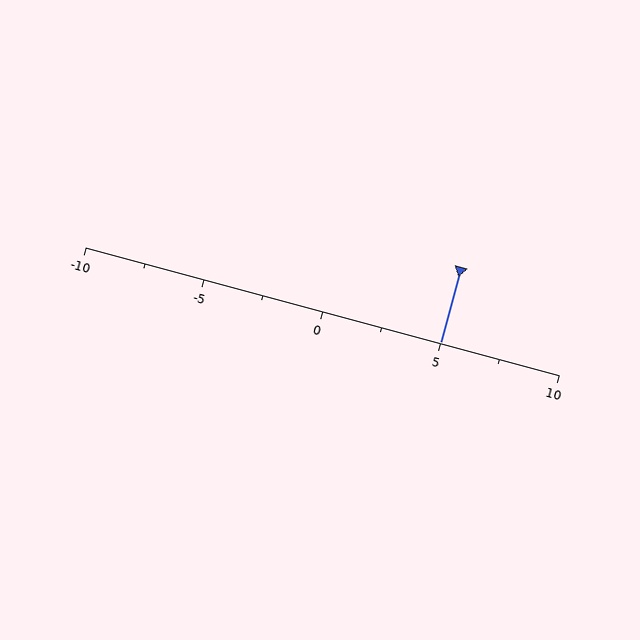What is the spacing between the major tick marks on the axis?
The major ticks are spaced 5 apart.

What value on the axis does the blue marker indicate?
The marker indicates approximately 5.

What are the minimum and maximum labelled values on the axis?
The axis runs from -10 to 10.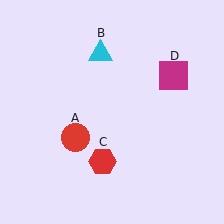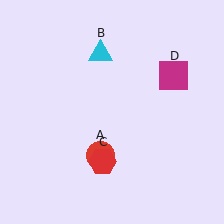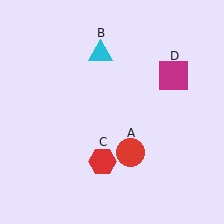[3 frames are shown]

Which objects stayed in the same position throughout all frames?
Cyan triangle (object B) and red hexagon (object C) and magenta square (object D) remained stationary.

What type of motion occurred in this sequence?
The red circle (object A) rotated counterclockwise around the center of the scene.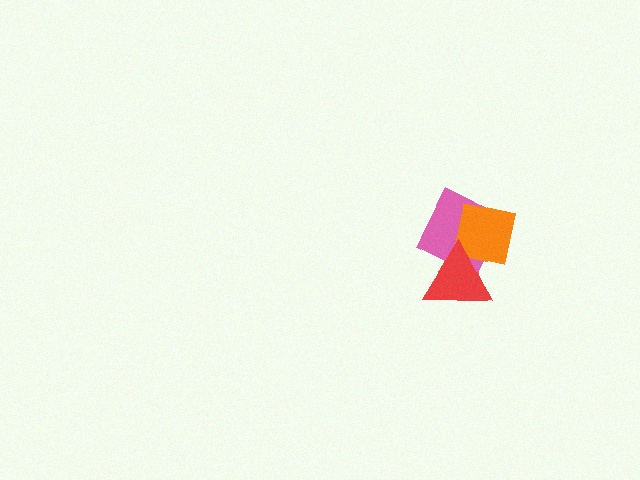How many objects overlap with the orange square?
2 objects overlap with the orange square.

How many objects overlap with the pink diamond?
2 objects overlap with the pink diamond.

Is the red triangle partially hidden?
No, no other shape covers it.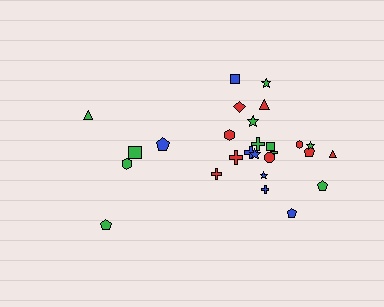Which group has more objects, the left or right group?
The right group.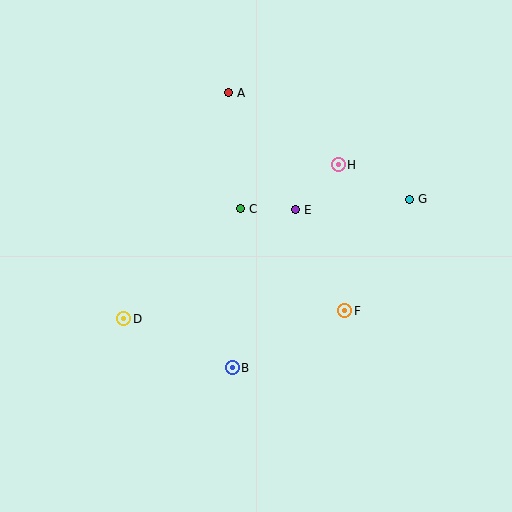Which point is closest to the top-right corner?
Point G is closest to the top-right corner.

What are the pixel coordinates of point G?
Point G is at (409, 199).